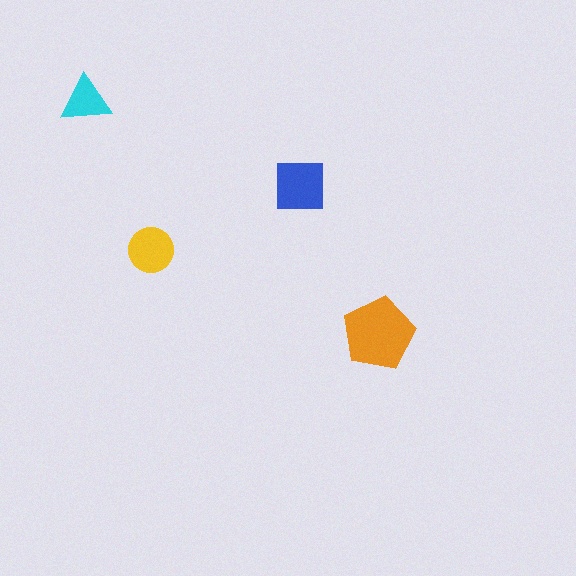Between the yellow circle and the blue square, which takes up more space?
The blue square.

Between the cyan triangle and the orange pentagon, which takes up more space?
The orange pentagon.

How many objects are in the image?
There are 4 objects in the image.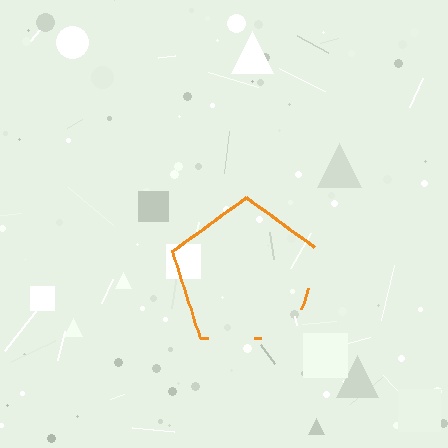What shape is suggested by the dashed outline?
The dashed outline suggests a pentagon.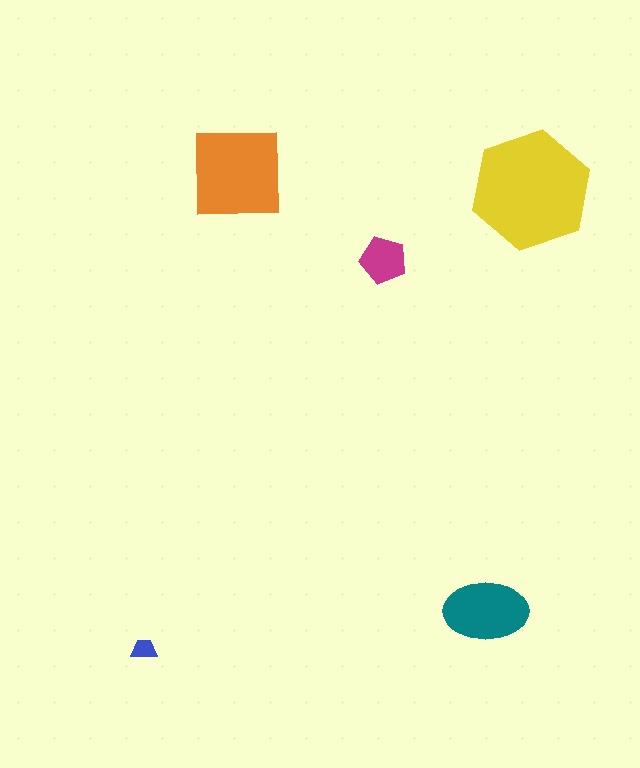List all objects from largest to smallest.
The yellow hexagon, the orange square, the teal ellipse, the magenta pentagon, the blue trapezoid.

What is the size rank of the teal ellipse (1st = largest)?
3rd.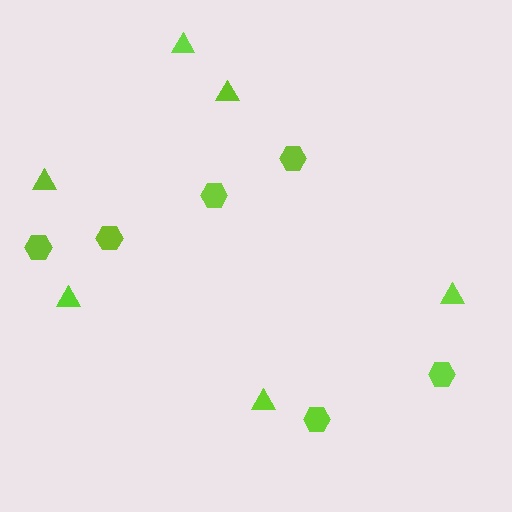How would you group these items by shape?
There are 2 groups: one group of triangles (6) and one group of hexagons (6).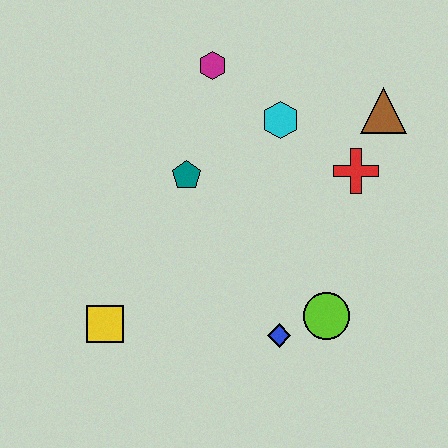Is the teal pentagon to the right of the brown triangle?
No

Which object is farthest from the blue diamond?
The magenta hexagon is farthest from the blue diamond.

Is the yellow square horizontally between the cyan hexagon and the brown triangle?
No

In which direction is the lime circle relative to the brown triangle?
The lime circle is below the brown triangle.